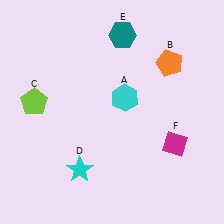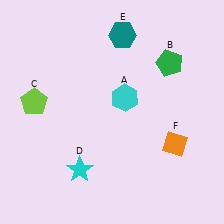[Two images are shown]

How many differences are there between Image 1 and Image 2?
There are 2 differences between the two images.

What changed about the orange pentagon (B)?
In Image 1, B is orange. In Image 2, it changed to green.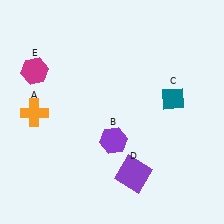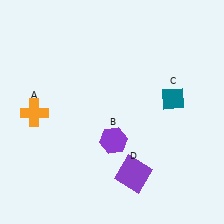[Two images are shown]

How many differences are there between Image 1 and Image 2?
There is 1 difference between the two images.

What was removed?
The magenta hexagon (E) was removed in Image 2.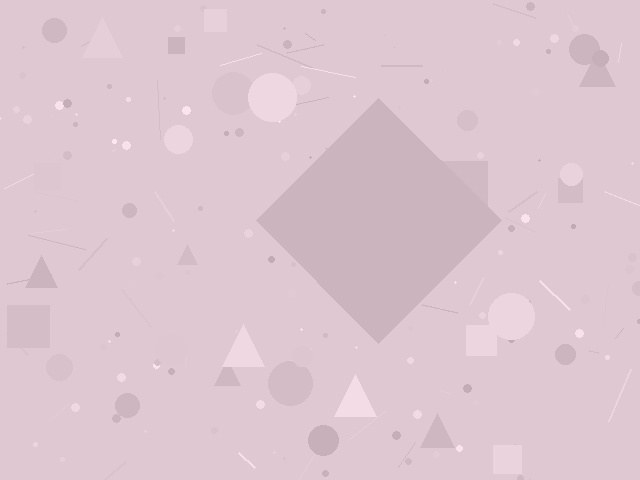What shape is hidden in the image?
A diamond is hidden in the image.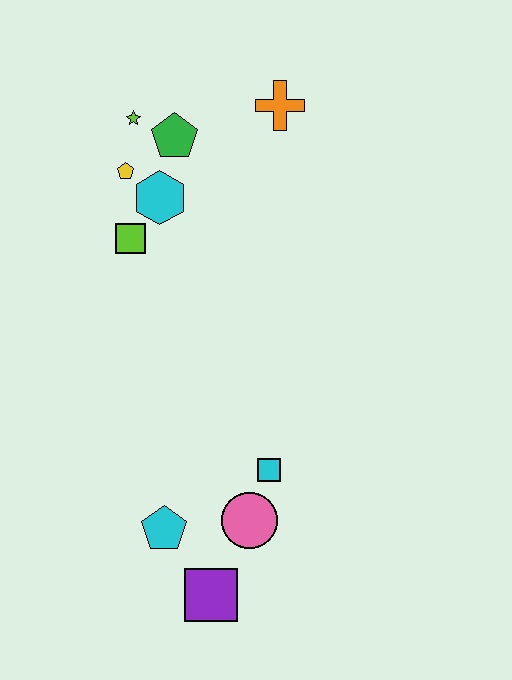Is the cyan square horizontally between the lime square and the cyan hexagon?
No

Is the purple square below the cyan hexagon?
Yes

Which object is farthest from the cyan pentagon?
The orange cross is farthest from the cyan pentagon.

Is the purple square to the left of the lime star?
No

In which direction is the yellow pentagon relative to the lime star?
The yellow pentagon is below the lime star.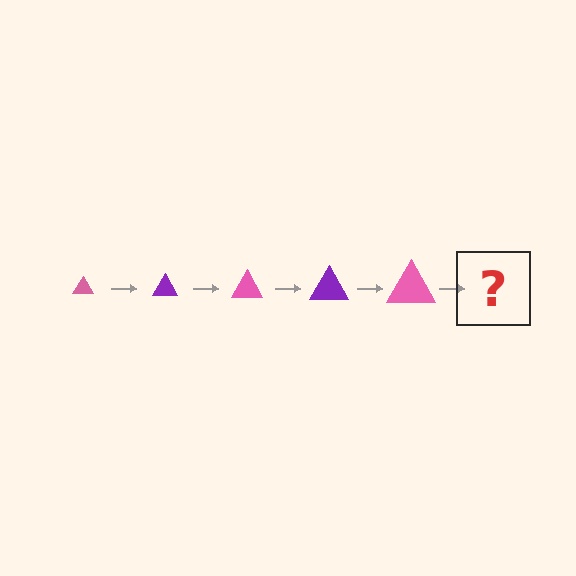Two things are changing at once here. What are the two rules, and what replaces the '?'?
The two rules are that the triangle grows larger each step and the color cycles through pink and purple. The '?' should be a purple triangle, larger than the previous one.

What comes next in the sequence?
The next element should be a purple triangle, larger than the previous one.